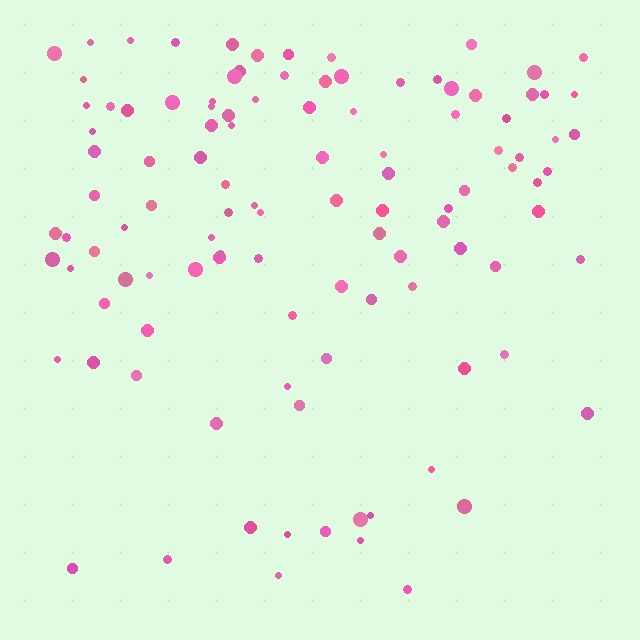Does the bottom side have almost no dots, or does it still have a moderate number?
Still a moderate number, just noticeably fewer than the top.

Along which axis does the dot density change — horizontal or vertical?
Vertical.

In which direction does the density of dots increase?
From bottom to top, with the top side densest.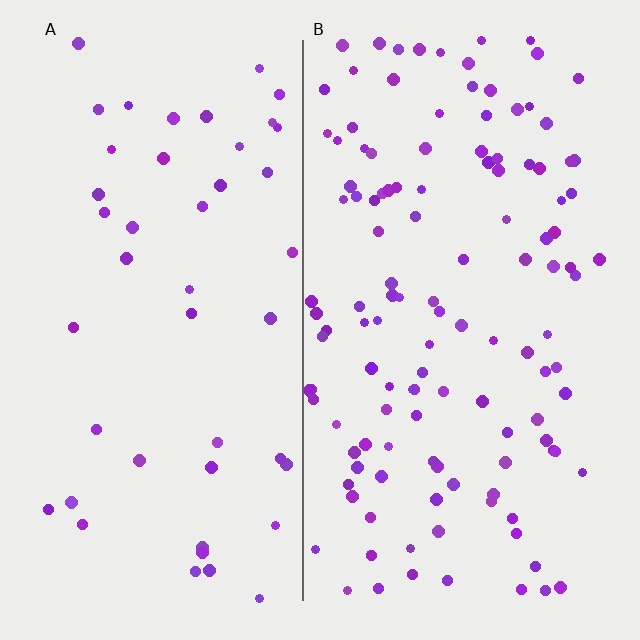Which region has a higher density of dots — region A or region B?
B (the right).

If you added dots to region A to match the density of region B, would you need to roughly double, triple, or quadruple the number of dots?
Approximately triple.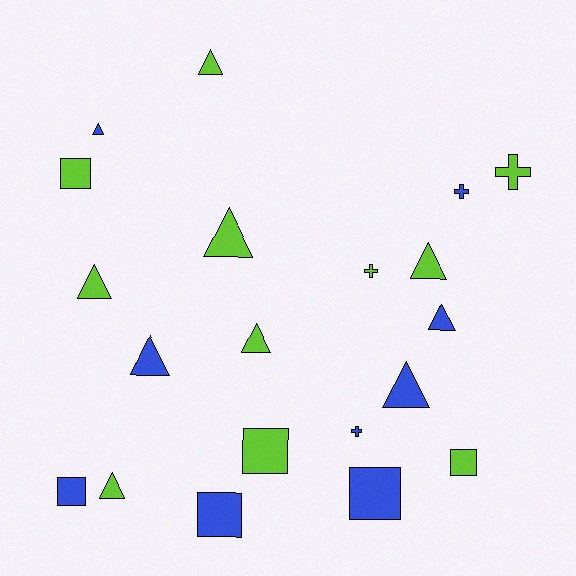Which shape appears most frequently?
Triangle, with 10 objects.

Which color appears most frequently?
Lime, with 11 objects.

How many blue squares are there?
There are 3 blue squares.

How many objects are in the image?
There are 20 objects.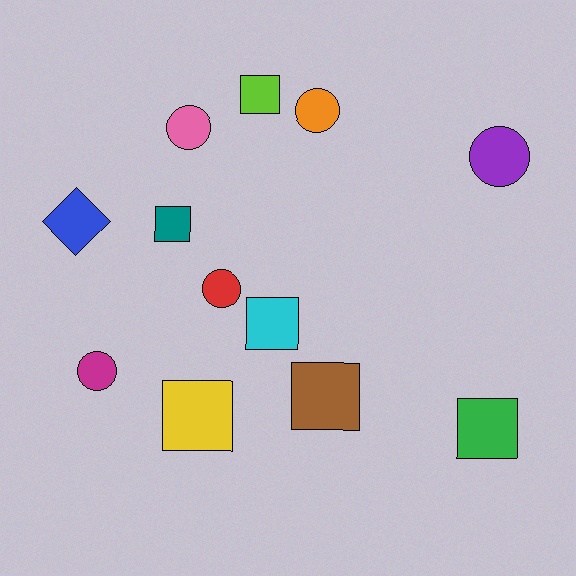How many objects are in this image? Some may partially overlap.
There are 12 objects.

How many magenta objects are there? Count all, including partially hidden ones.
There is 1 magenta object.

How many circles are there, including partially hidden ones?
There are 5 circles.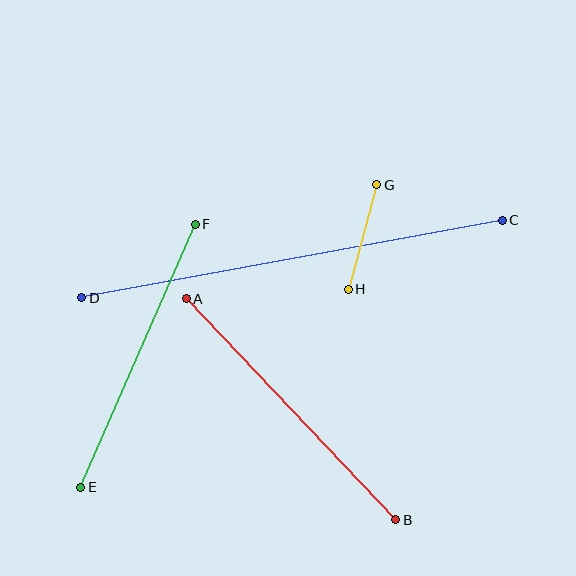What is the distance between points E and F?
The distance is approximately 287 pixels.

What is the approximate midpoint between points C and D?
The midpoint is at approximately (292, 259) pixels.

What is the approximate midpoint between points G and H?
The midpoint is at approximately (363, 237) pixels.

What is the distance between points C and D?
The distance is approximately 428 pixels.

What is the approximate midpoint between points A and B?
The midpoint is at approximately (291, 409) pixels.